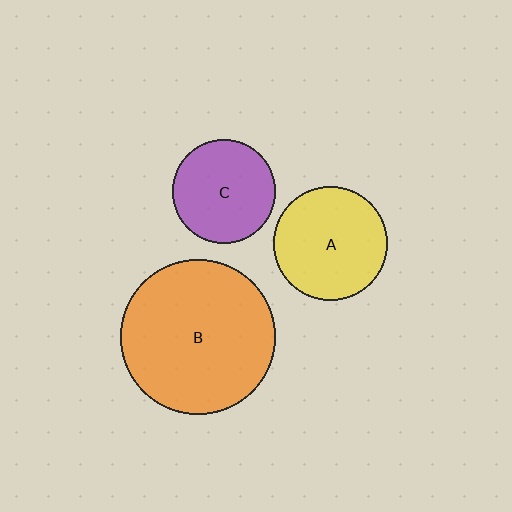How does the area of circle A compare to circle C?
Approximately 1.2 times.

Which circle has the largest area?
Circle B (orange).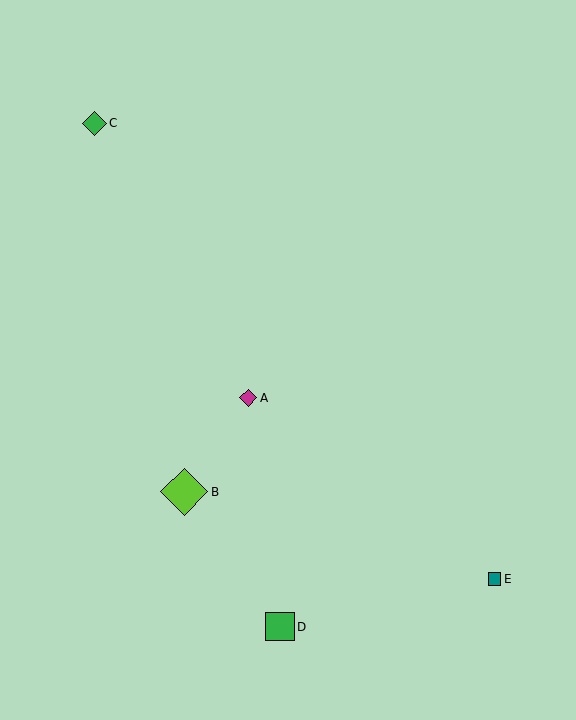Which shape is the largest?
The lime diamond (labeled B) is the largest.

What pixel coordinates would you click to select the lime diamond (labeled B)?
Click at (184, 492) to select the lime diamond B.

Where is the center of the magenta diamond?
The center of the magenta diamond is at (248, 398).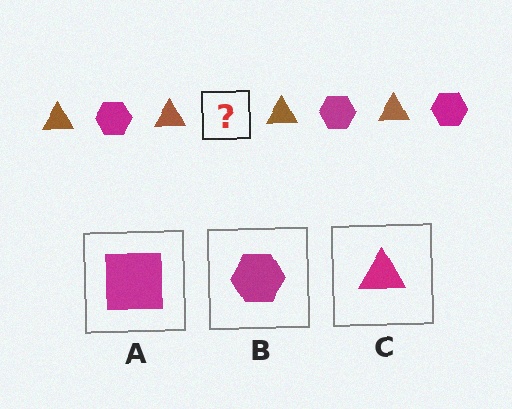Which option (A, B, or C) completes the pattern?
B.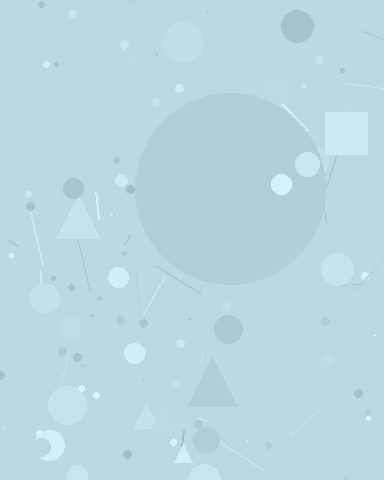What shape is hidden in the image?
A circle is hidden in the image.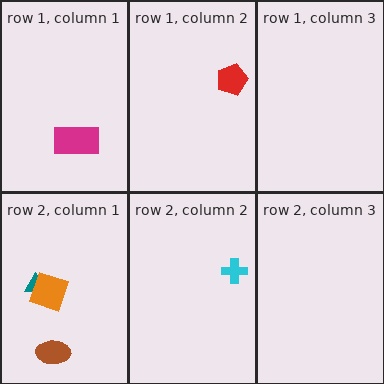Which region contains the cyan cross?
The row 2, column 2 region.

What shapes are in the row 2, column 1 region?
The teal triangle, the orange square, the brown ellipse.